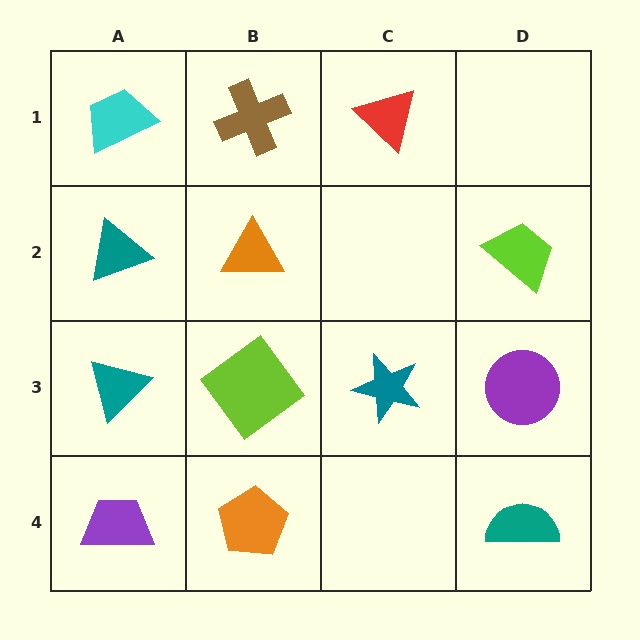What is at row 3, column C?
A teal star.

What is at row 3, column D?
A purple circle.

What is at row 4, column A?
A purple trapezoid.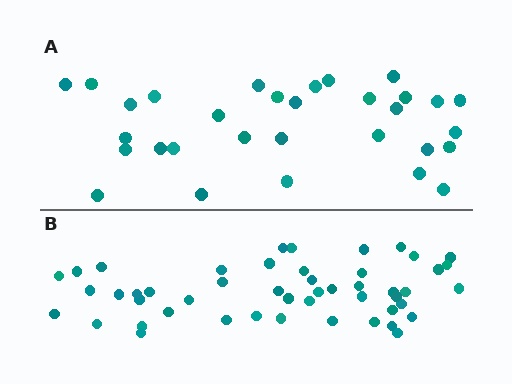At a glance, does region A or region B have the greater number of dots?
Region B (the bottom region) has more dots.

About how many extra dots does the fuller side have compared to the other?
Region B has approximately 20 more dots than region A.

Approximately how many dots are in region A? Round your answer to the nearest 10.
About 30 dots. (The exact count is 31, which rounds to 30.)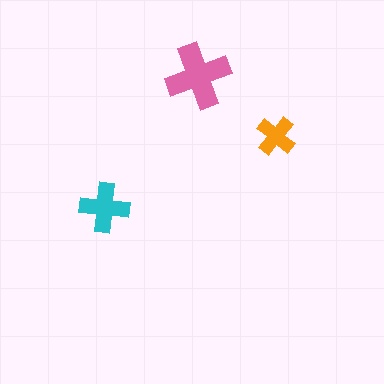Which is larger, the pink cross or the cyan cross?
The pink one.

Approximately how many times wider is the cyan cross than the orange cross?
About 1.5 times wider.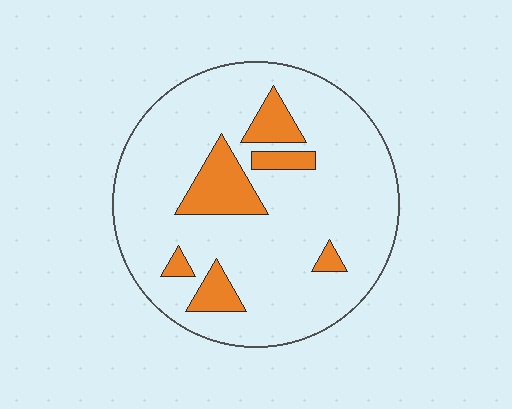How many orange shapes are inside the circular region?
6.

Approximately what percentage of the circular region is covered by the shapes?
Approximately 15%.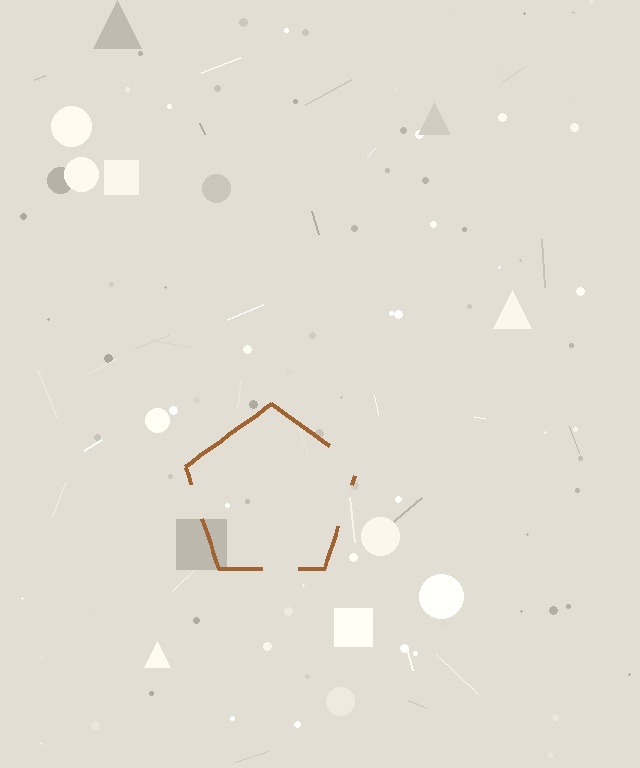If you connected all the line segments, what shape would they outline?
They would outline a pentagon.